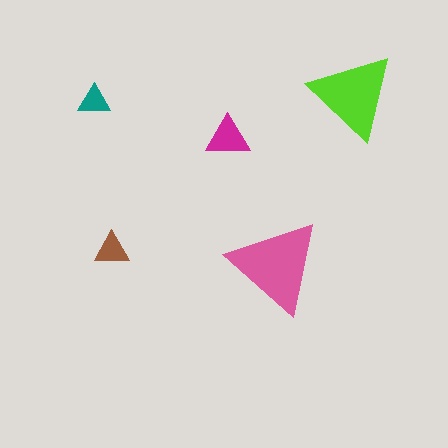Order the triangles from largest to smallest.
the pink one, the lime one, the magenta one, the brown one, the teal one.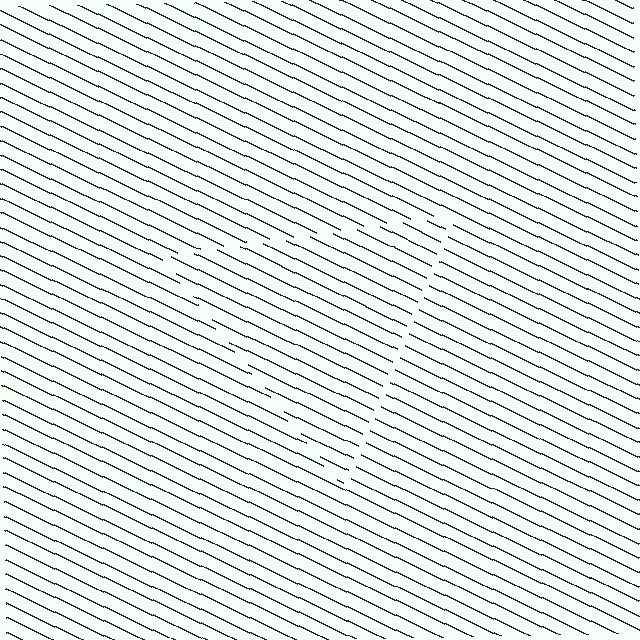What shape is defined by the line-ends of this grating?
An illusory triangle. The interior of the shape contains the same grating, shifted by half a period — the contour is defined by the phase discontinuity where line-ends from the inner and outer gratings abut.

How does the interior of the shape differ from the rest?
The interior of the shape contains the same grating, shifted by half a period — the contour is defined by the phase discontinuity where line-ends from the inner and outer gratings abut.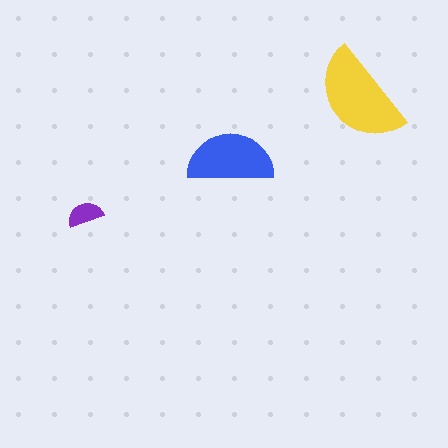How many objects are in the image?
There are 3 objects in the image.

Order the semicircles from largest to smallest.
the yellow one, the blue one, the purple one.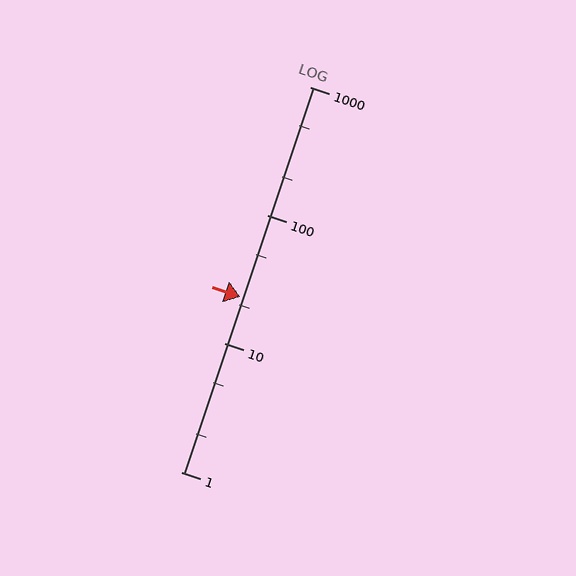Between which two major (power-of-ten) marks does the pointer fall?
The pointer is between 10 and 100.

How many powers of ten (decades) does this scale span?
The scale spans 3 decades, from 1 to 1000.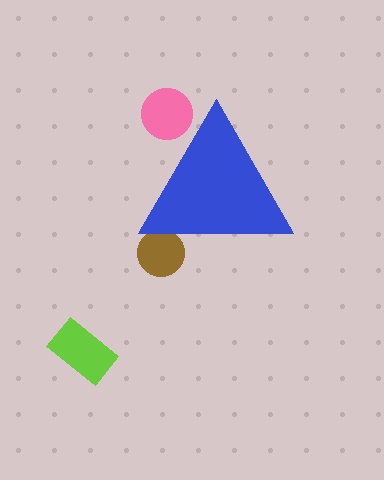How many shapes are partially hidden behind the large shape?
2 shapes are partially hidden.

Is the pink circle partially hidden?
Yes, the pink circle is partially hidden behind the blue triangle.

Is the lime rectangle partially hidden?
No, the lime rectangle is fully visible.